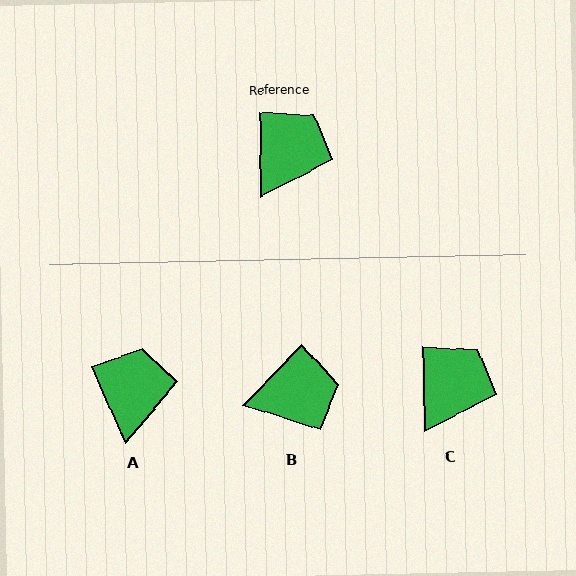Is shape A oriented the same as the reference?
No, it is off by about 23 degrees.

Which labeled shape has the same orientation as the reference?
C.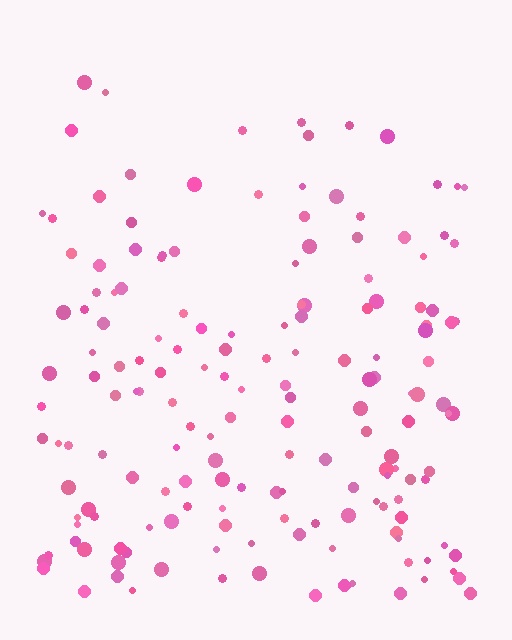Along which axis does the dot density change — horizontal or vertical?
Vertical.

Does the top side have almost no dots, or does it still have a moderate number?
Still a moderate number, just noticeably fewer than the bottom.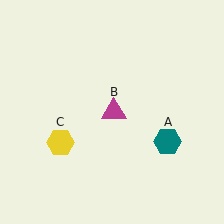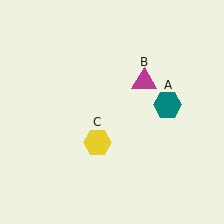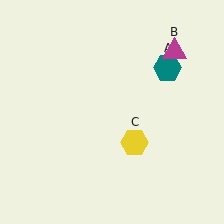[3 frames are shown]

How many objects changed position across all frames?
3 objects changed position: teal hexagon (object A), magenta triangle (object B), yellow hexagon (object C).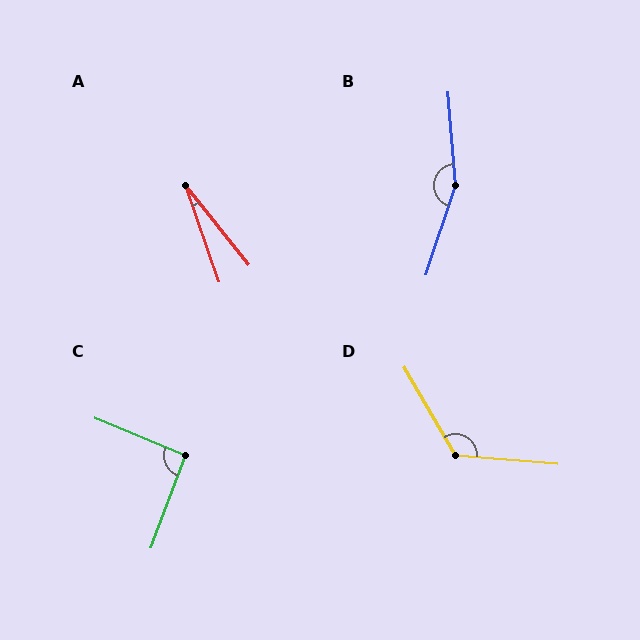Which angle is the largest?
B, at approximately 157 degrees.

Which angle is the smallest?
A, at approximately 19 degrees.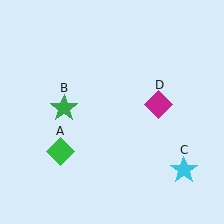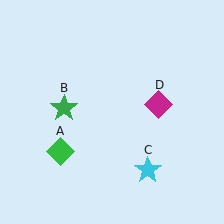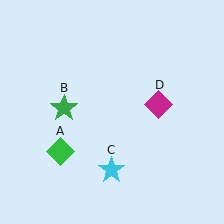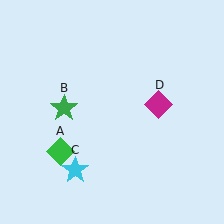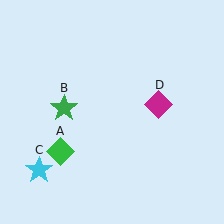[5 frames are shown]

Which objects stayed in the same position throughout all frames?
Green diamond (object A) and green star (object B) and magenta diamond (object D) remained stationary.